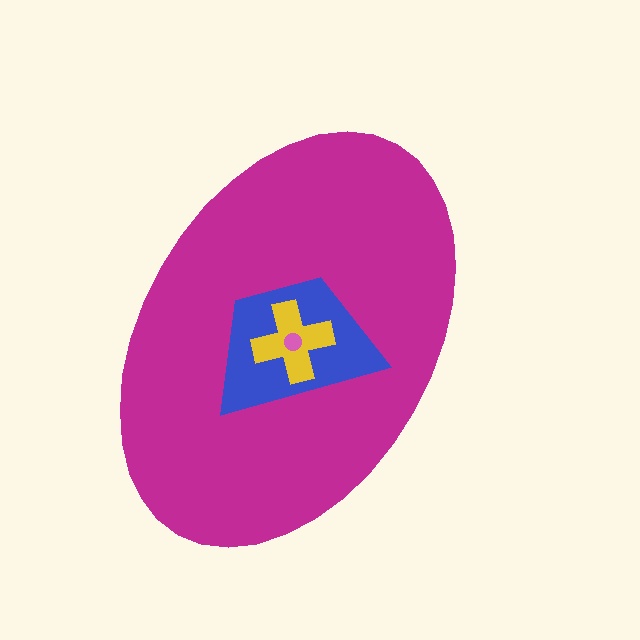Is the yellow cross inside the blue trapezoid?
Yes.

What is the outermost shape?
The magenta ellipse.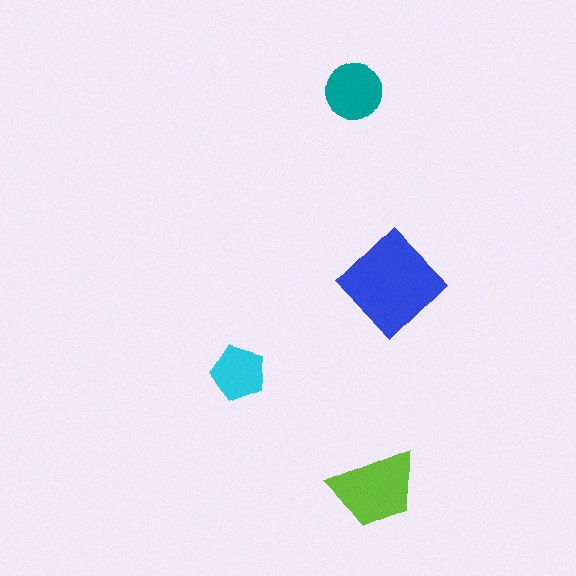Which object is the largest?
The blue diamond.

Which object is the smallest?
The cyan pentagon.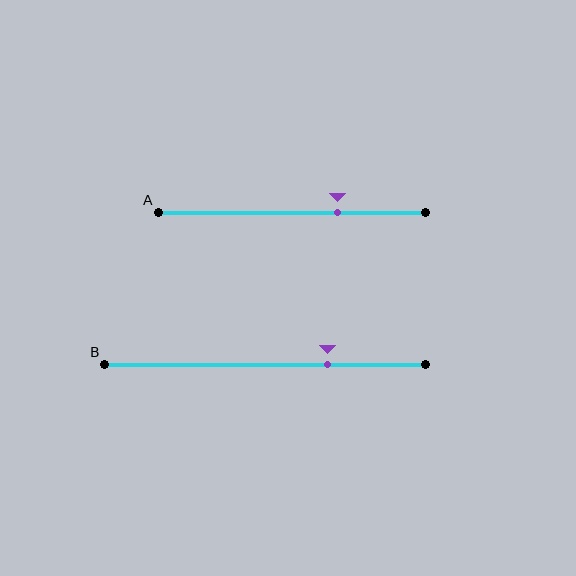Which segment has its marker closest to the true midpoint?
Segment A has its marker closest to the true midpoint.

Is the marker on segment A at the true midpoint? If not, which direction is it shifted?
No, the marker on segment A is shifted to the right by about 17% of the segment length.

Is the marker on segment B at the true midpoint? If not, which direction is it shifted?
No, the marker on segment B is shifted to the right by about 19% of the segment length.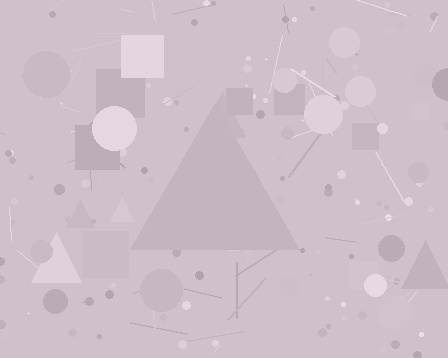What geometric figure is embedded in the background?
A triangle is embedded in the background.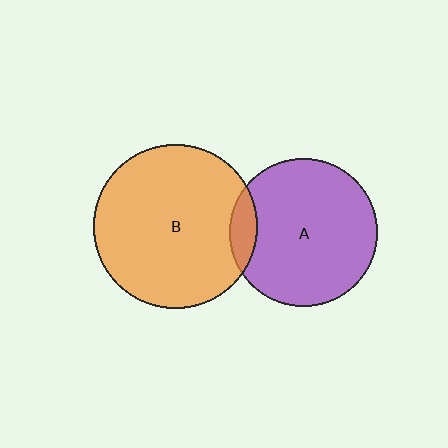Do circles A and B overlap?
Yes.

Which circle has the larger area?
Circle B (orange).